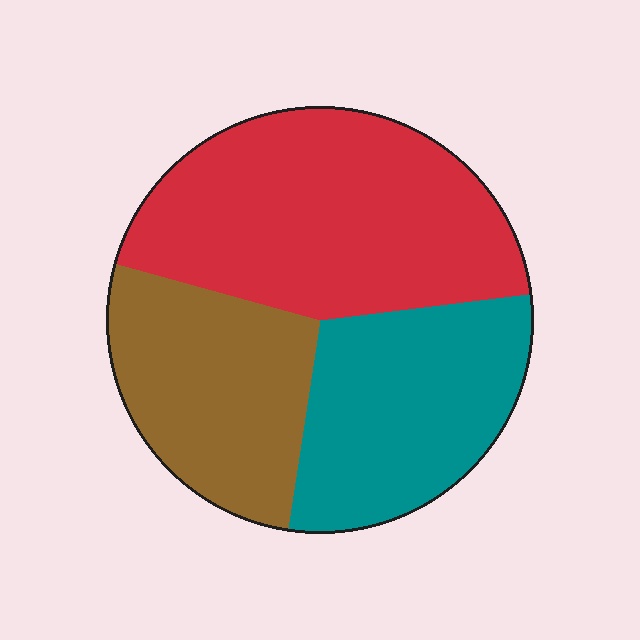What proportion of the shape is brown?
Brown takes up about one quarter (1/4) of the shape.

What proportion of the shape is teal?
Teal covers 29% of the shape.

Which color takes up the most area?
Red, at roughly 45%.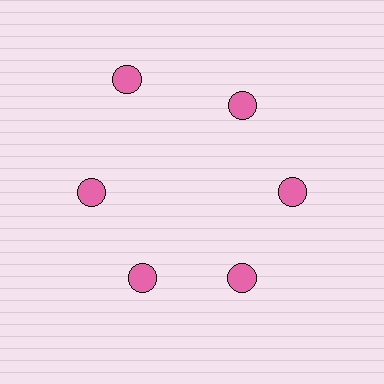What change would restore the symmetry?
The symmetry would be restored by moving it inward, back onto the ring so that all 6 circles sit at equal angles and equal distance from the center.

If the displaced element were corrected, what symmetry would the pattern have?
It would have 6-fold rotational symmetry — the pattern would map onto itself every 60 degrees.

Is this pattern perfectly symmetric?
No. The 6 pink circles are arranged in a ring, but one element near the 11 o'clock position is pushed outward from the center, breaking the 6-fold rotational symmetry.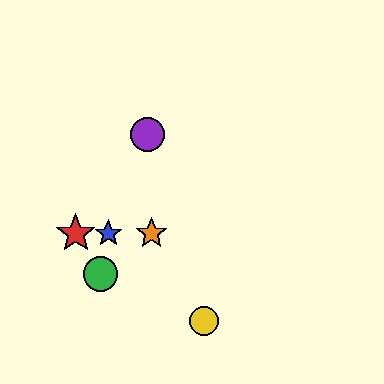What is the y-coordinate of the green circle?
The green circle is at y≈274.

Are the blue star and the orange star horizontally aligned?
Yes, both are at y≈233.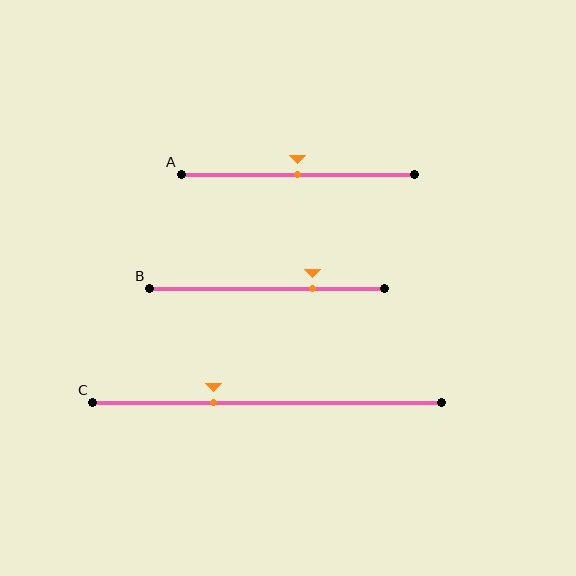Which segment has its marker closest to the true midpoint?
Segment A has its marker closest to the true midpoint.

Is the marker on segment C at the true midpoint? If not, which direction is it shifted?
No, the marker on segment C is shifted to the left by about 15% of the segment length.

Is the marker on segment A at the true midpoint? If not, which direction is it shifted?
Yes, the marker on segment A is at the true midpoint.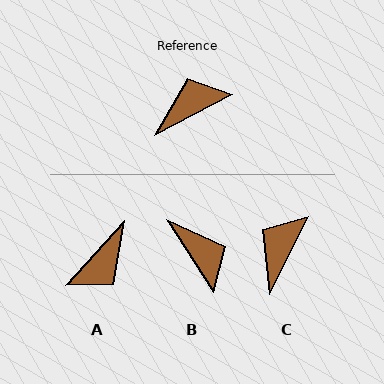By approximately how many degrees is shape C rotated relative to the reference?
Approximately 36 degrees counter-clockwise.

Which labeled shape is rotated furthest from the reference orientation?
A, about 160 degrees away.